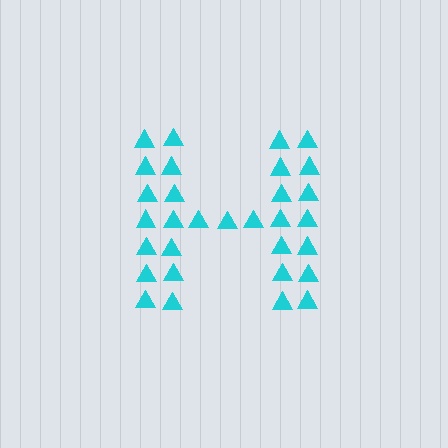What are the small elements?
The small elements are triangles.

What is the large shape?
The large shape is the letter H.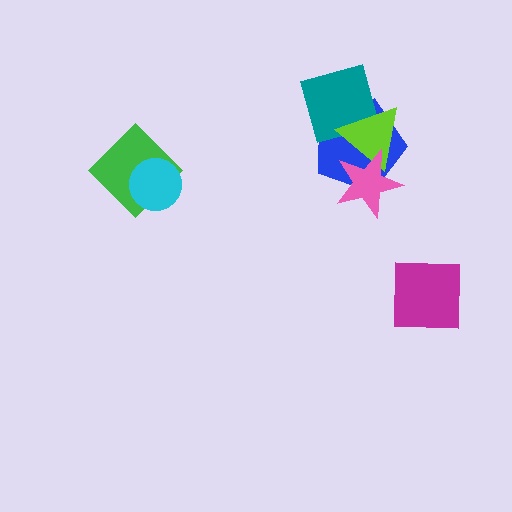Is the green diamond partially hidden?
Yes, it is partially covered by another shape.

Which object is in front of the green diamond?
The cyan circle is in front of the green diamond.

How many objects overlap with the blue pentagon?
3 objects overlap with the blue pentagon.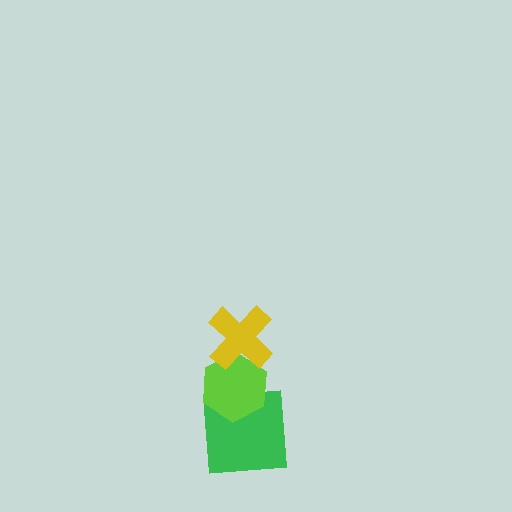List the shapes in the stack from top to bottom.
From top to bottom: the yellow cross, the lime hexagon, the green square.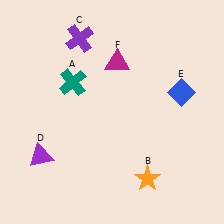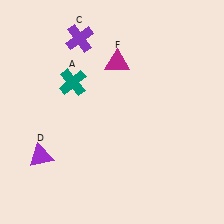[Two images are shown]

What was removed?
The orange star (B), the blue diamond (E) were removed in Image 2.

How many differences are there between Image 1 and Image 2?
There are 2 differences between the two images.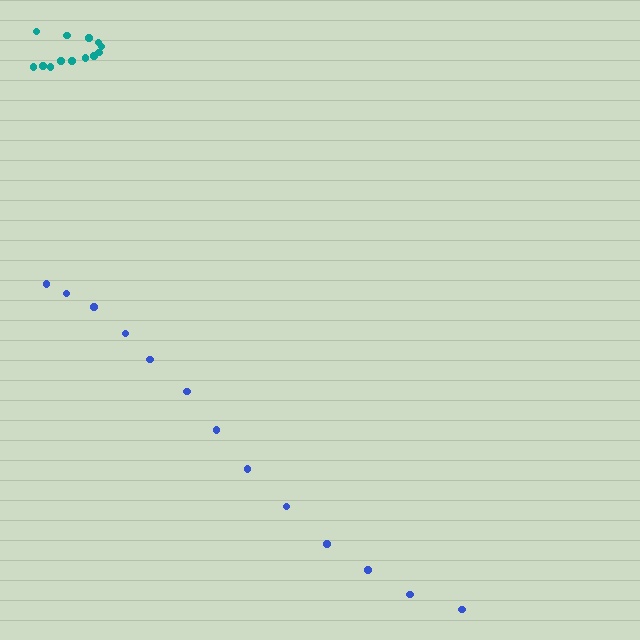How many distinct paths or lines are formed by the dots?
There are 2 distinct paths.